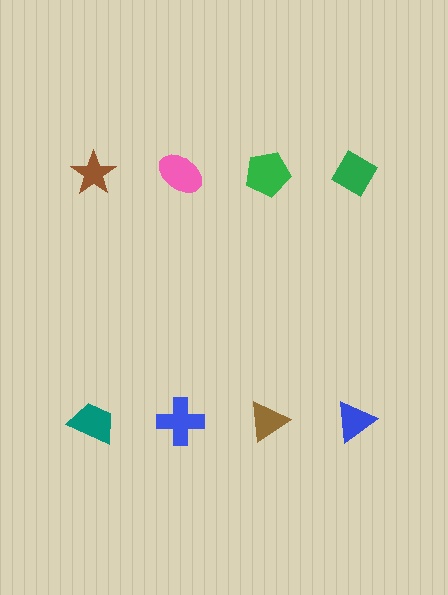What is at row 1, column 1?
A brown star.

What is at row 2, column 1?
A teal trapezoid.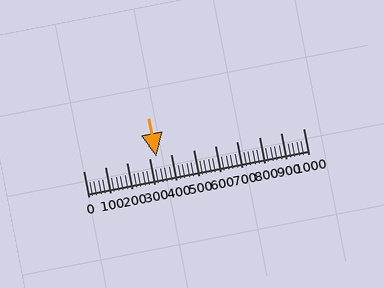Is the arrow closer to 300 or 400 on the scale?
The arrow is closer to 300.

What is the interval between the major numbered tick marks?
The major tick marks are spaced 100 units apart.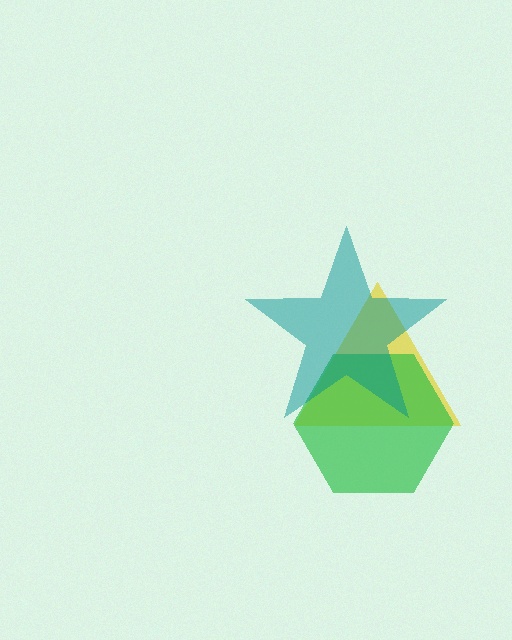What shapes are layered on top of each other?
The layered shapes are: a yellow triangle, a green hexagon, a teal star.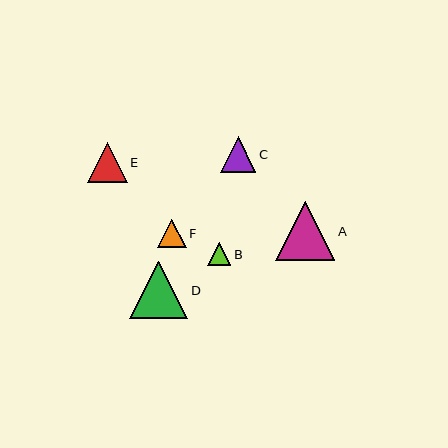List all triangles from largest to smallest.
From largest to smallest: A, D, E, C, F, B.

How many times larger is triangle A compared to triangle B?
Triangle A is approximately 2.5 times the size of triangle B.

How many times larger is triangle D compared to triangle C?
Triangle D is approximately 1.6 times the size of triangle C.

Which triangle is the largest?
Triangle A is the largest with a size of approximately 59 pixels.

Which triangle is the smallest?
Triangle B is the smallest with a size of approximately 23 pixels.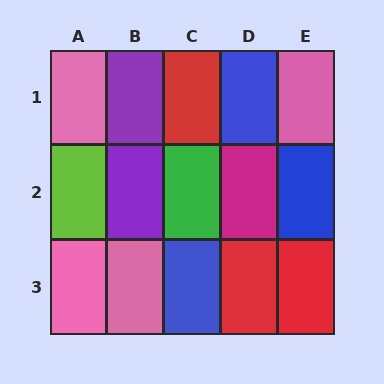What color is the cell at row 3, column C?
Blue.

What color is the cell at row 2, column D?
Magenta.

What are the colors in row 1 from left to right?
Pink, purple, red, blue, pink.